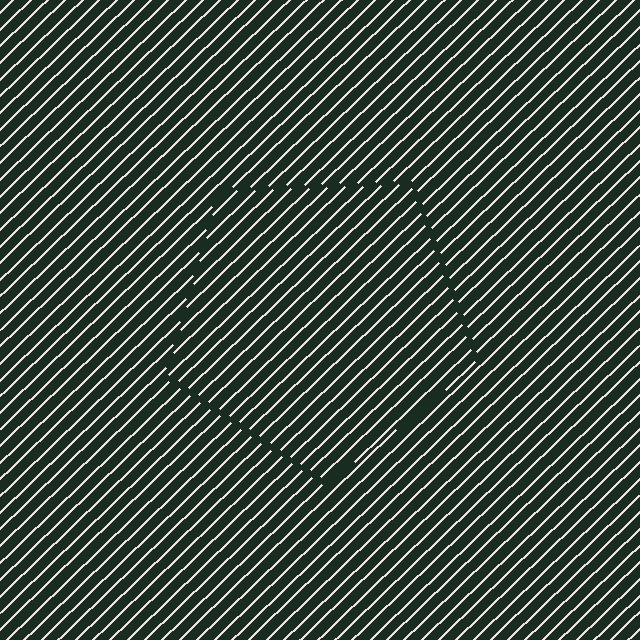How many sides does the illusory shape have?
5 sides — the line-ends trace a pentagon.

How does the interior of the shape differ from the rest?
The interior of the shape contains the same grating, shifted by half a period — the contour is defined by the phase discontinuity where line-ends from the inner and outer gratings abut.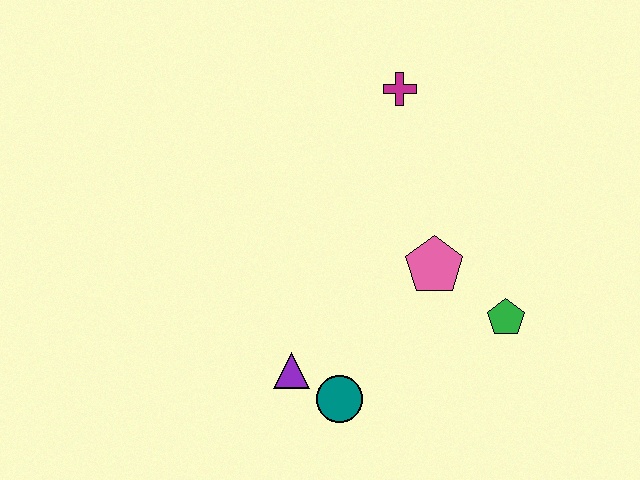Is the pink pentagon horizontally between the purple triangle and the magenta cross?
No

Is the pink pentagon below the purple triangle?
No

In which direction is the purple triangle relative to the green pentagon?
The purple triangle is to the left of the green pentagon.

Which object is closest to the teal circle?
The purple triangle is closest to the teal circle.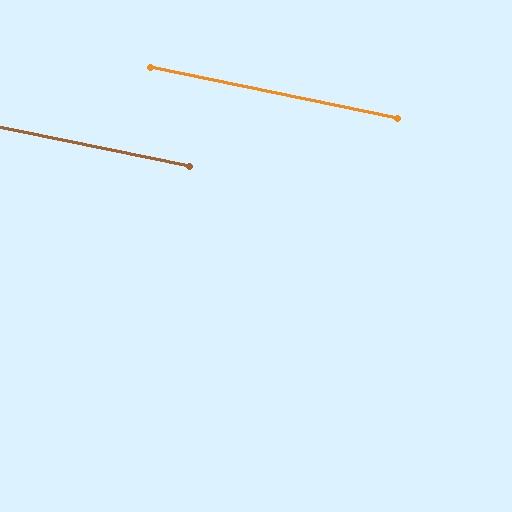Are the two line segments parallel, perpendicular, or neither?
Parallel — their directions differ by only 0.2°.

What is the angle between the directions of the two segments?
Approximately 0 degrees.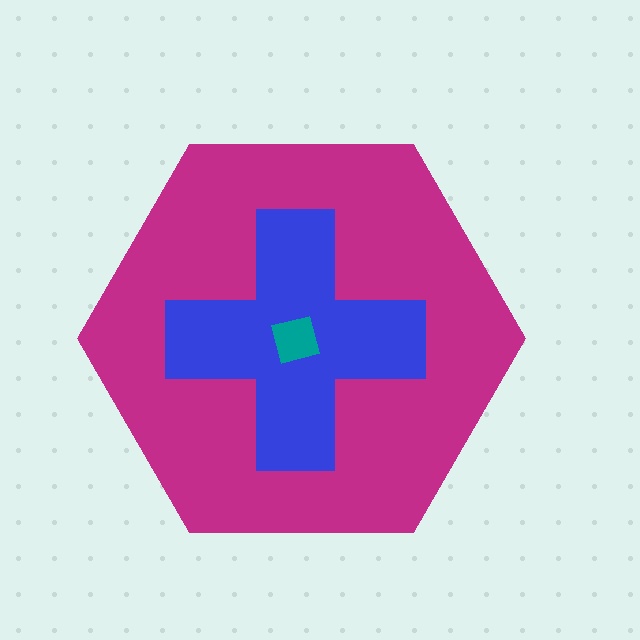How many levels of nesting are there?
3.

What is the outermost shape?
The magenta hexagon.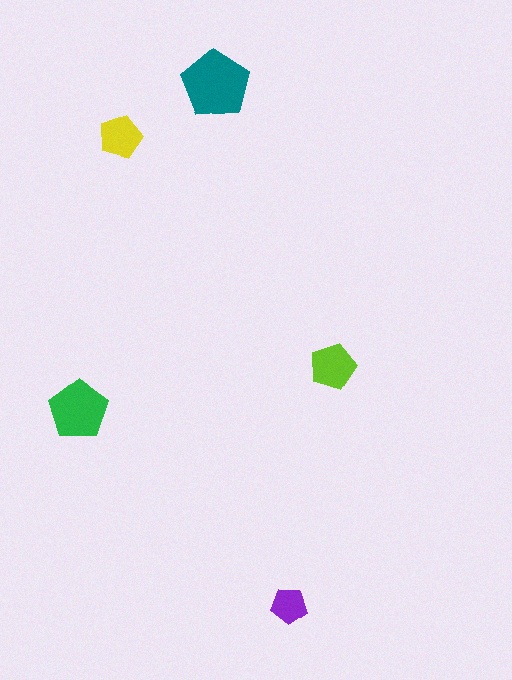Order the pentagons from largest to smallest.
the teal one, the green one, the lime one, the yellow one, the purple one.